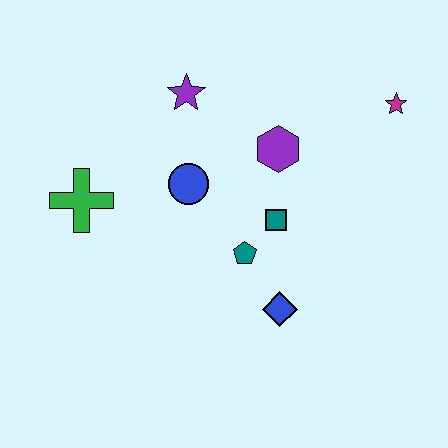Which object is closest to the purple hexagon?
The teal square is closest to the purple hexagon.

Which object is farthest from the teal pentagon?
The magenta star is farthest from the teal pentagon.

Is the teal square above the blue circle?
No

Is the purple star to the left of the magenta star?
Yes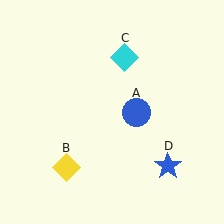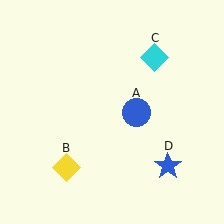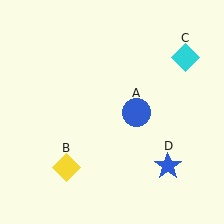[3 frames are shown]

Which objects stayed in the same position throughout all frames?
Blue circle (object A) and yellow diamond (object B) and blue star (object D) remained stationary.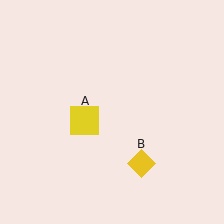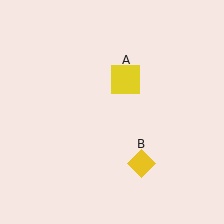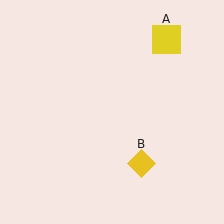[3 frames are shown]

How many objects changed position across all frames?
1 object changed position: yellow square (object A).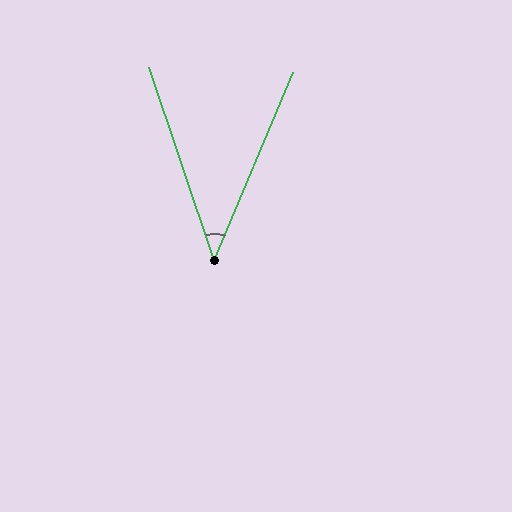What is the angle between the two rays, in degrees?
Approximately 42 degrees.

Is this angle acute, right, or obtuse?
It is acute.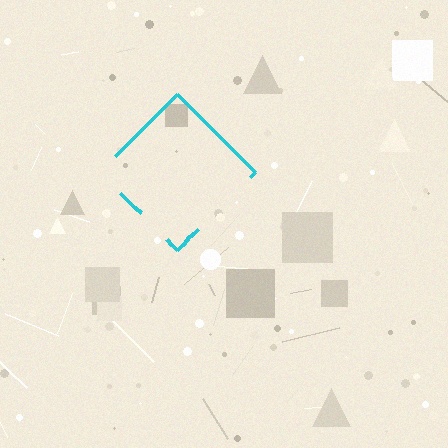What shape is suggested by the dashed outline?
The dashed outline suggests a diamond.